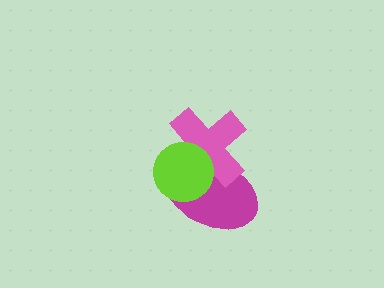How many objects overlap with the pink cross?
2 objects overlap with the pink cross.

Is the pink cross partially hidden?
Yes, it is partially covered by another shape.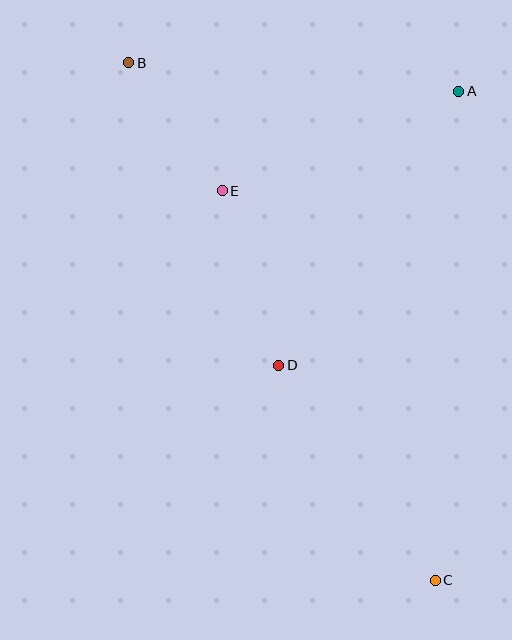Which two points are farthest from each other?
Points B and C are farthest from each other.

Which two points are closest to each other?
Points B and E are closest to each other.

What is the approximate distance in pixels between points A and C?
The distance between A and C is approximately 490 pixels.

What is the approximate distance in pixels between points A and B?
The distance between A and B is approximately 331 pixels.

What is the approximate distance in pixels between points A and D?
The distance between A and D is approximately 328 pixels.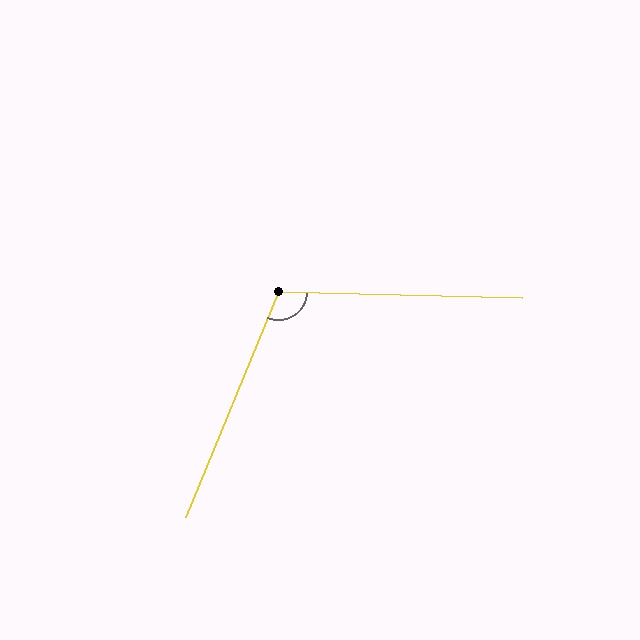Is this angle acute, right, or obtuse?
It is obtuse.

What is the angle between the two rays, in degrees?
Approximately 111 degrees.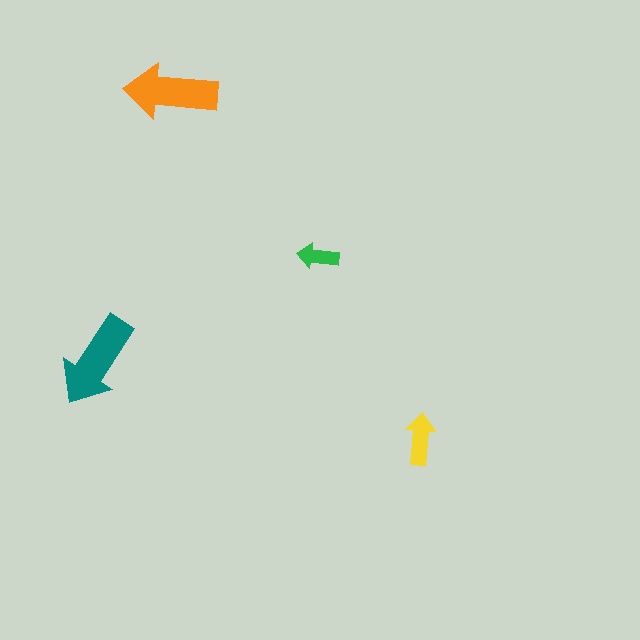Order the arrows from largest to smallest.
the teal one, the orange one, the yellow one, the green one.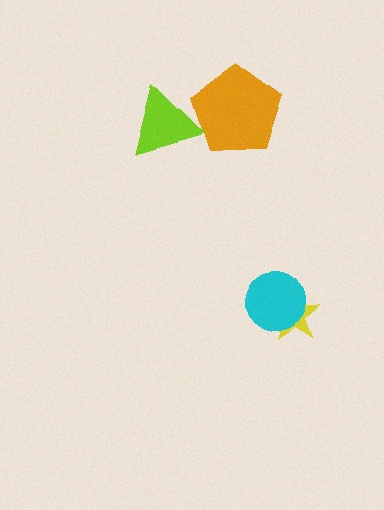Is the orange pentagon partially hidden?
Yes, it is partially covered by another shape.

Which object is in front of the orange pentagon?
The lime triangle is in front of the orange pentagon.